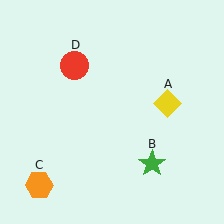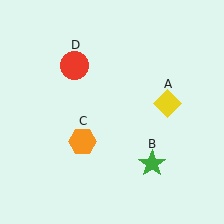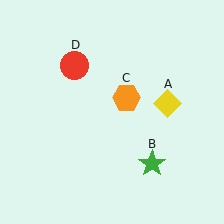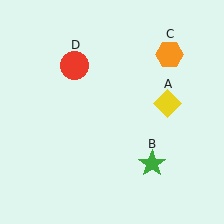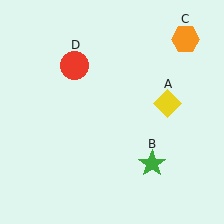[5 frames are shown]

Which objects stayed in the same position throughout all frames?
Yellow diamond (object A) and green star (object B) and red circle (object D) remained stationary.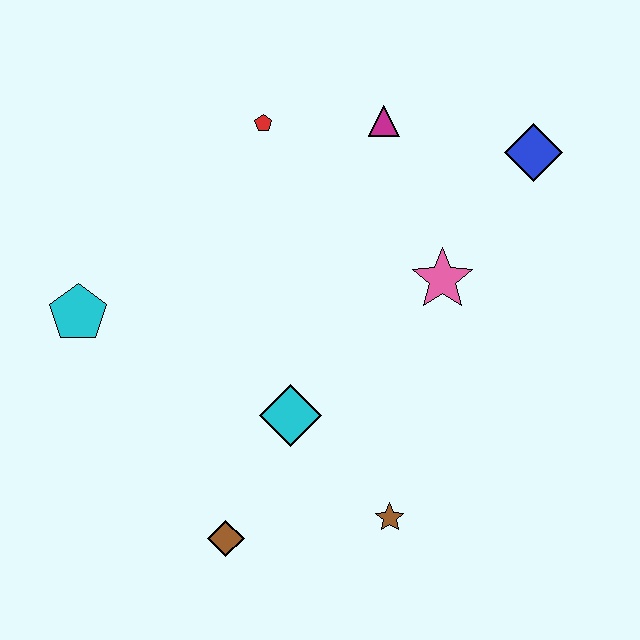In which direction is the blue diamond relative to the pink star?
The blue diamond is above the pink star.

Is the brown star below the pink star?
Yes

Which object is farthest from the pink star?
The cyan pentagon is farthest from the pink star.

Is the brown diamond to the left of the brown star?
Yes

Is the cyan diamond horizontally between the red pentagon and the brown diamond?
No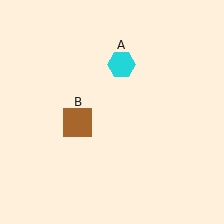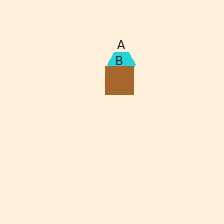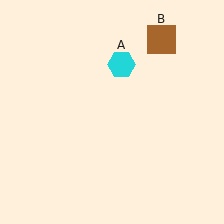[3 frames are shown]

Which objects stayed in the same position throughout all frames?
Cyan hexagon (object A) remained stationary.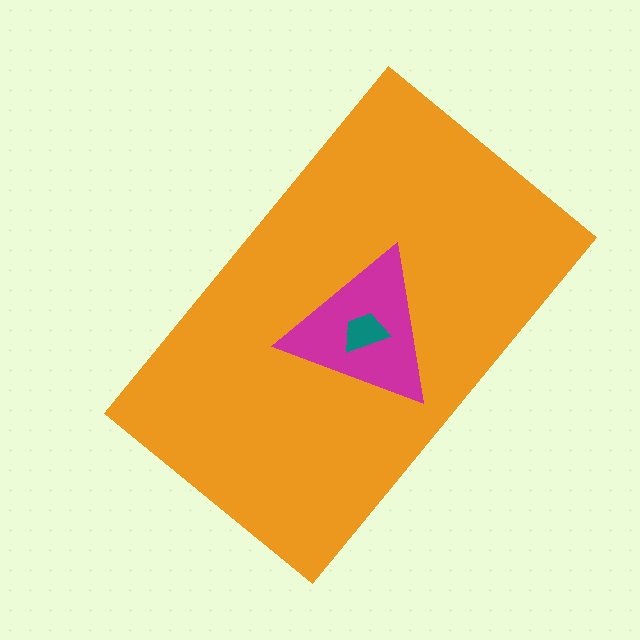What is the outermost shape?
The orange rectangle.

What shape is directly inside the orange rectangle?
The magenta triangle.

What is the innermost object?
The teal trapezoid.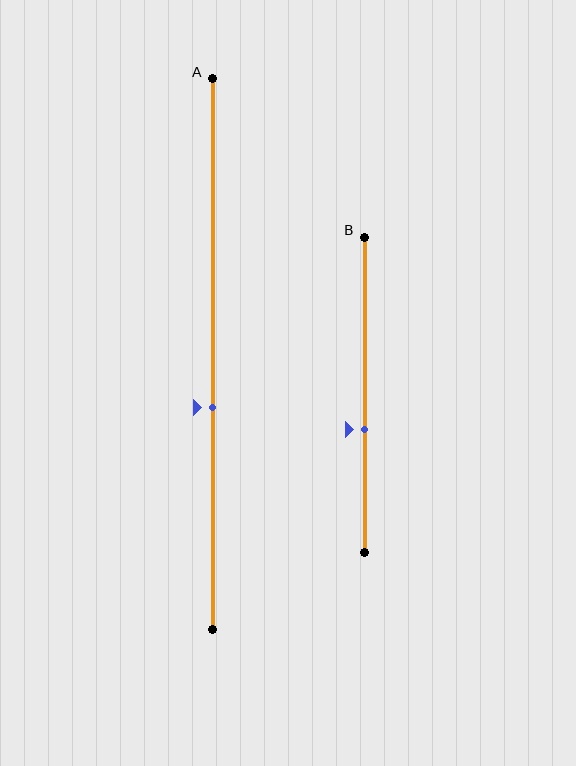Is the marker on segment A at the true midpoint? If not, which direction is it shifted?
No, the marker on segment A is shifted downward by about 10% of the segment length.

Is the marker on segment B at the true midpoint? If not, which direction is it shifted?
No, the marker on segment B is shifted downward by about 11% of the segment length.